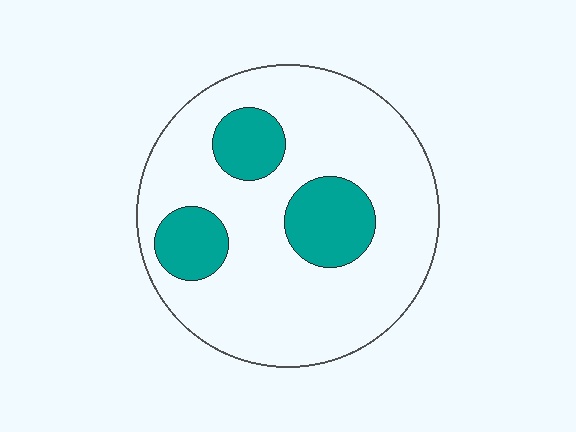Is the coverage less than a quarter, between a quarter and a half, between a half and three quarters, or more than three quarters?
Less than a quarter.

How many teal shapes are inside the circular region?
3.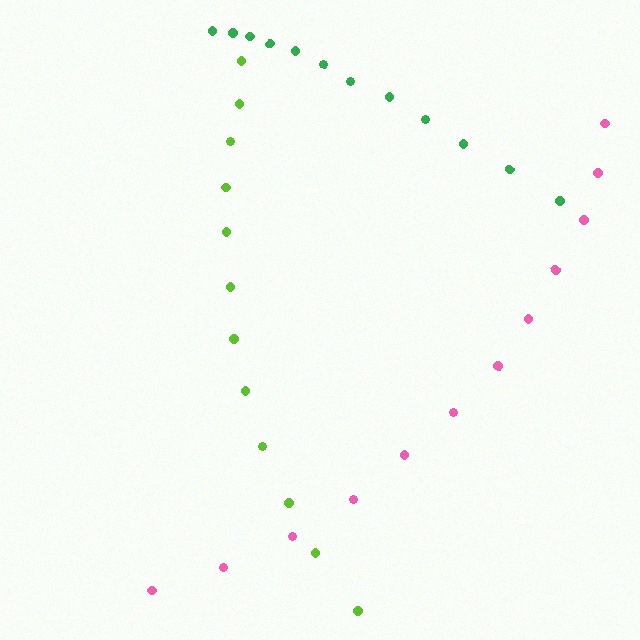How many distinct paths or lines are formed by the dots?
There are 3 distinct paths.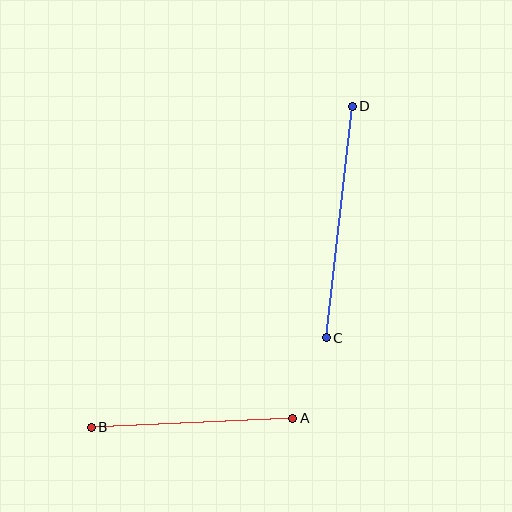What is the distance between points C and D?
The distance is approximately 233 pixels.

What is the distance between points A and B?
The distance is approximately 202 pixels.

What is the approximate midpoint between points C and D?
The midpoint is at approximately (339, 222) pixels.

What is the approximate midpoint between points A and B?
The midpoint is at approximately (192, 423) pixels.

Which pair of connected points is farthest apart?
Points C and D are farthest apart.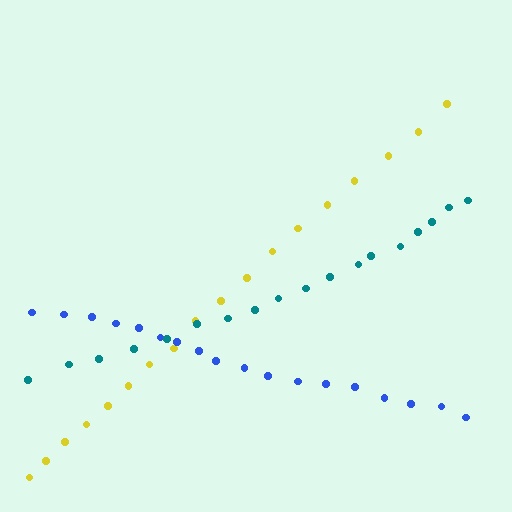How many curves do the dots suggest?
There are 3 distinct paths.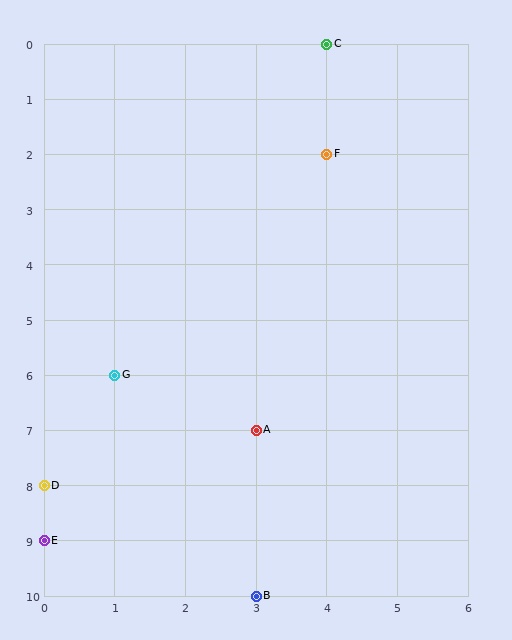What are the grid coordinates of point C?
Point C is at grid coordinates (4, 0).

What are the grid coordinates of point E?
Point E is at grid coordinates (0, 9).